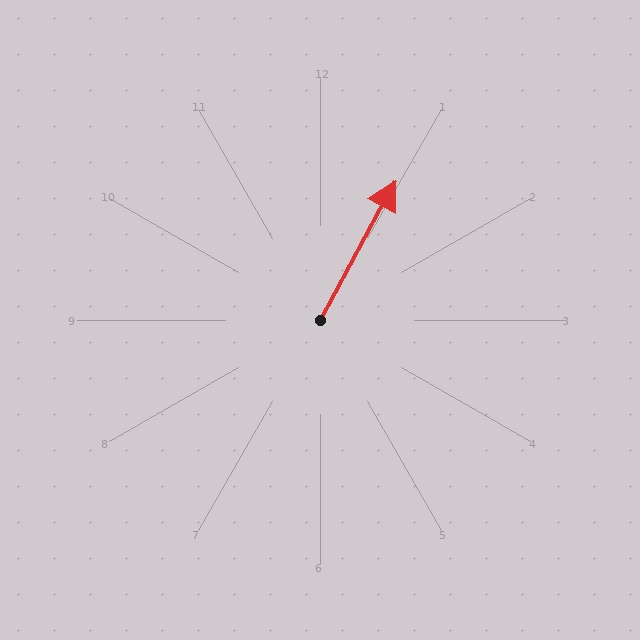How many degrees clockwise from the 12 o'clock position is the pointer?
Approximately 28 degrees.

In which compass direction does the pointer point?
Northeast.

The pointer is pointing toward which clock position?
Roughly 1 o'clock.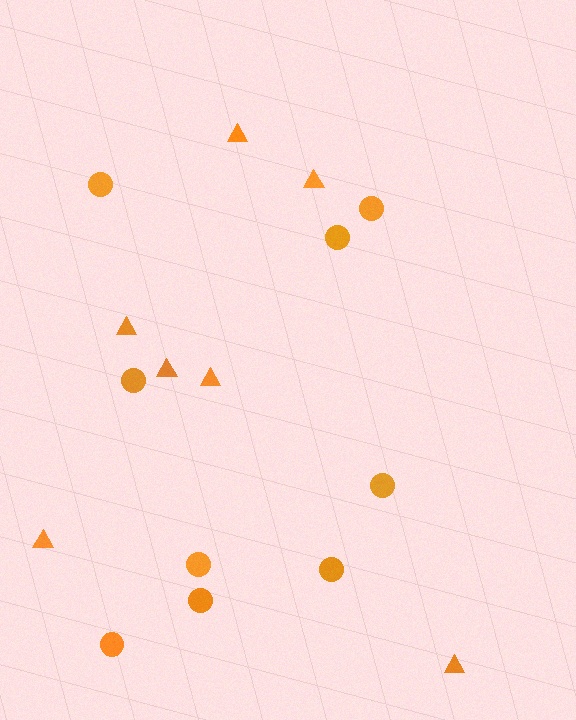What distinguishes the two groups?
There are 2 groups: one group of triangles (7) and one group of circles (9).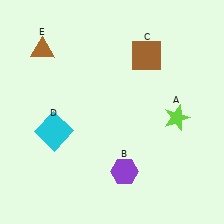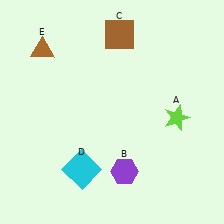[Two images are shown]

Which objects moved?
The objects that moved are: the brown square (C), the cyan square (D).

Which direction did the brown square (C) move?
The brown square (C) moved left.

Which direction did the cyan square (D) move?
The cyan square (D) moved down.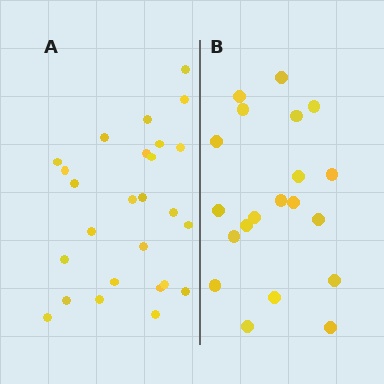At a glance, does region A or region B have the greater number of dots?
Region A (the left region) has more dots.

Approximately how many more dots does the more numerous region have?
Region A has about 6 more dots than region B.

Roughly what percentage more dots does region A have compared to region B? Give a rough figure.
About 30% more.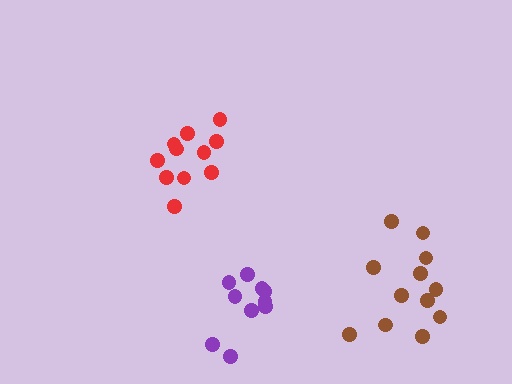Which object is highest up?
The red cluster is topmost.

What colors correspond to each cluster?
The clusters are colored: red, brown, purple.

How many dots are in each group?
Group 1: 11 dots, Group 2: 12 dots, Group 3: 10 dots (33 total).